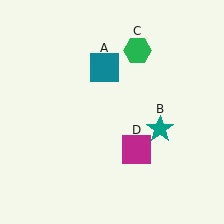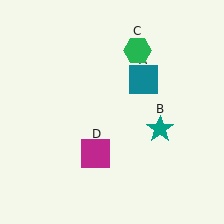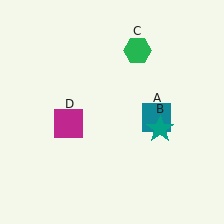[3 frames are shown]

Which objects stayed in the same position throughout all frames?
Teal star (object B) and green hexagon (object C) remained stationary.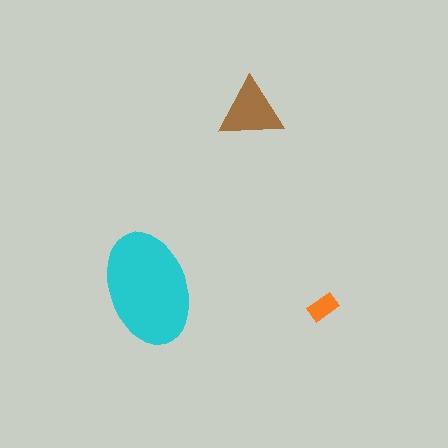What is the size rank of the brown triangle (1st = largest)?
2nd.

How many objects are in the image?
There are 3 objects in the image.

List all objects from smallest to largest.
The orange rectangle, the brown triangle, the cyan ellipse.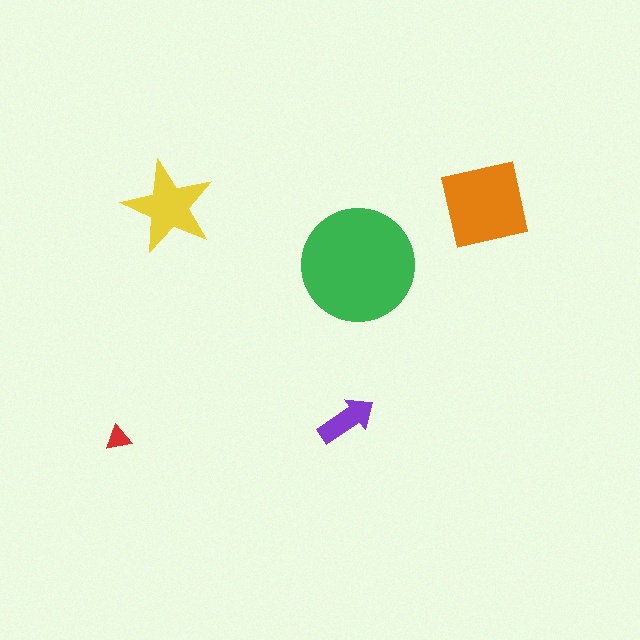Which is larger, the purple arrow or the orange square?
The orange square.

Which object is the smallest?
The red triangle.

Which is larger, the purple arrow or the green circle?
The green circle.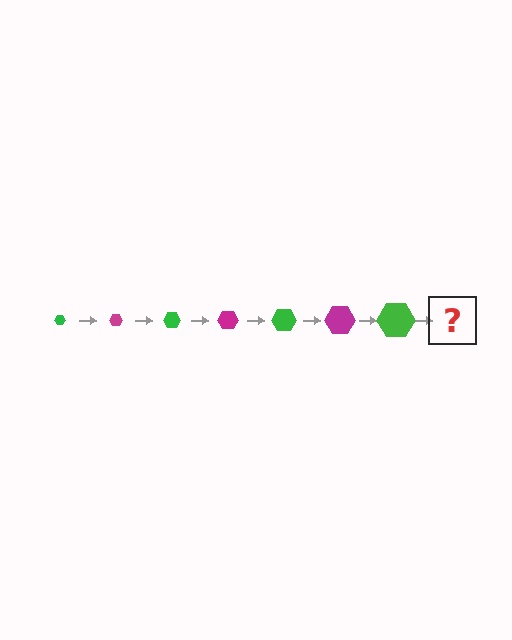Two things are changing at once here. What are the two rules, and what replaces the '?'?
The two rules are that the hexagon grows larger each step and the color cycles through green and magenta. The '?' should be a magenta hexagon, larger than the previous one.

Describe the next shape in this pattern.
It should be a magenta hexagon, larger than the previous one.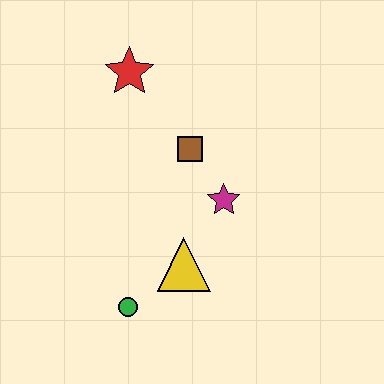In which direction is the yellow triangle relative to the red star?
The yellow triangle is below the red star.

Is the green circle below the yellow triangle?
Yes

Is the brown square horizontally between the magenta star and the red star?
Yes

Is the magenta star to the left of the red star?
No